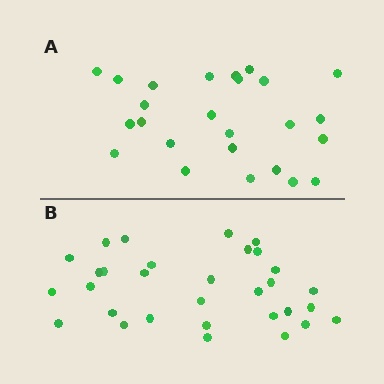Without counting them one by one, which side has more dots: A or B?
Region B (the bottom region) has more dots.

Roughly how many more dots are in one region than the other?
Region B has about 6 more dots than region A.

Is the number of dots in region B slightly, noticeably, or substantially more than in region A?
Region B has only slightly more — the two regions are fairly close. The ratio is roughly 1.2 to 1.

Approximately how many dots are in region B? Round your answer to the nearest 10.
About 30 dots. (The exact count is 31, which rounds to 30.)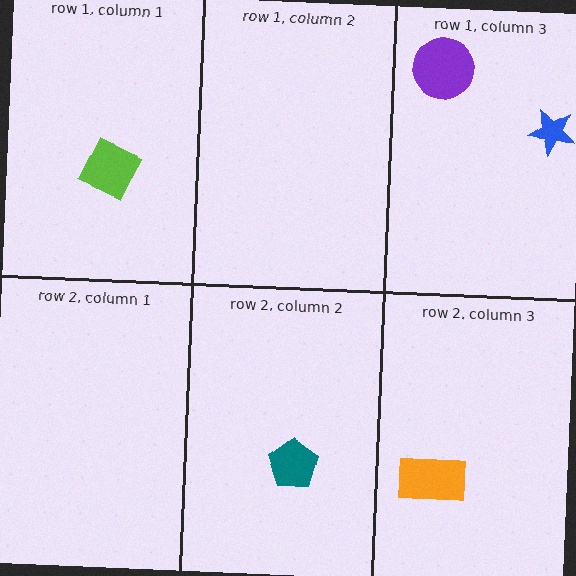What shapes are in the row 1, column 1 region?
The lime square.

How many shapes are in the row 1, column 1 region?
1.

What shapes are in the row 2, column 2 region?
The teal pentagon.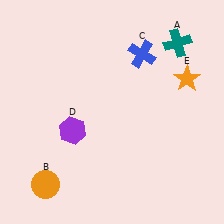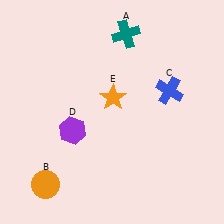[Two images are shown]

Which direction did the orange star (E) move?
The orange star (E) moved left.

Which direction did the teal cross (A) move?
The teal cross (A) moved left.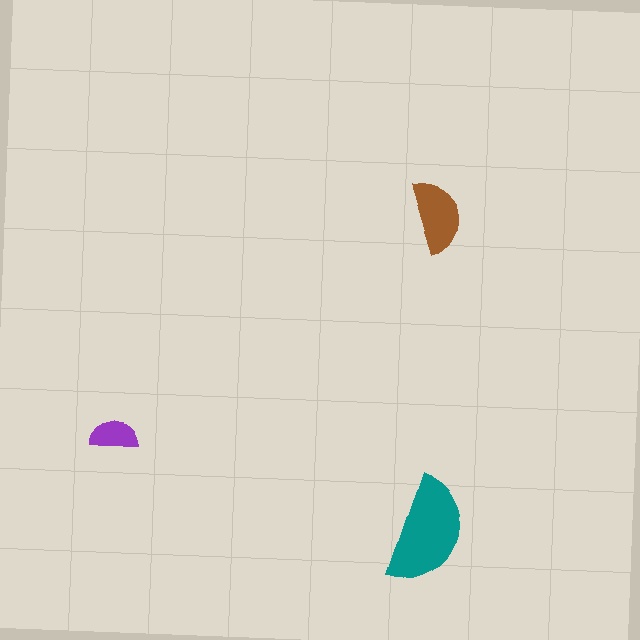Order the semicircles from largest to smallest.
the teal one, the brown one, the purple one.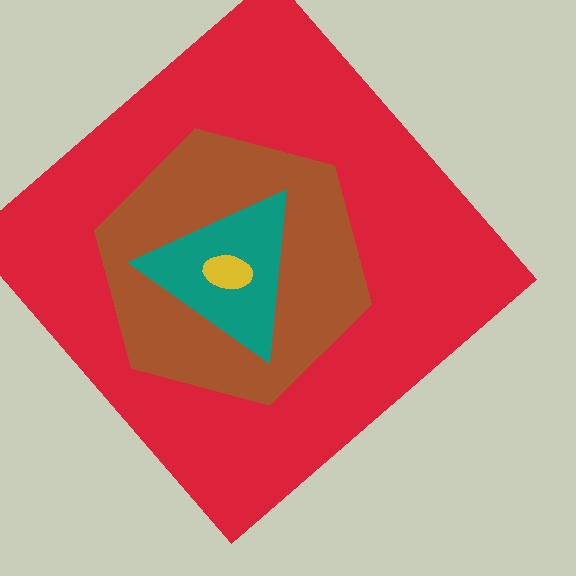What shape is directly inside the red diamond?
The brown hexagon.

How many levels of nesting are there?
4.